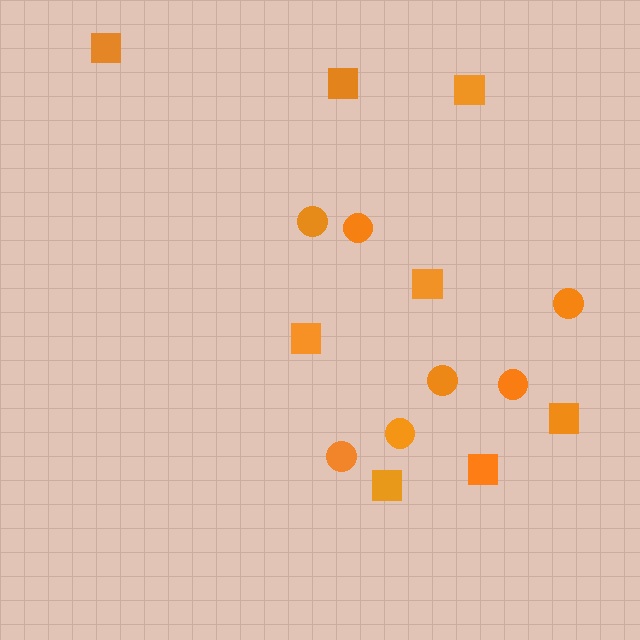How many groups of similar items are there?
There are 2 groups: one group of circles (7) and one group of squares (8).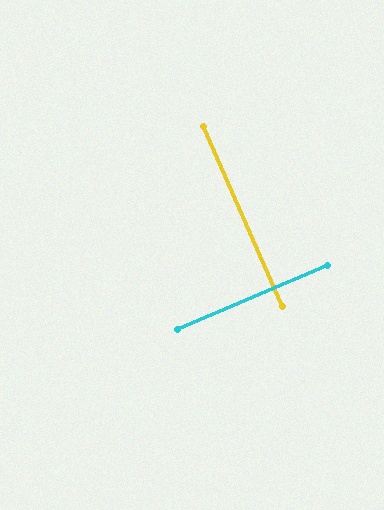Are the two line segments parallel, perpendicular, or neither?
Perpendicular — they meet at approximately 89°.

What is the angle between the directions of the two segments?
Approximately 89 degrees.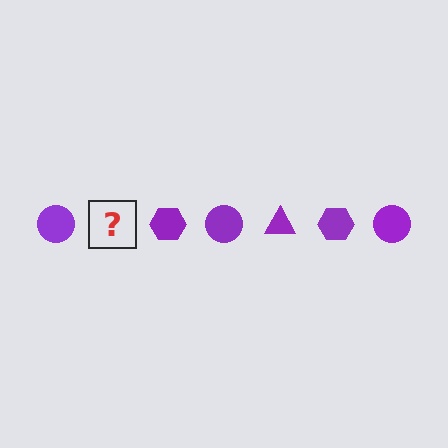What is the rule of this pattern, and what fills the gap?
The rule is that the pattern cycles through circle, triangle, hexagon shapes in purple. The gap should be filled with a purple triangle.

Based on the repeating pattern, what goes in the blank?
The blank should be a purple triangle.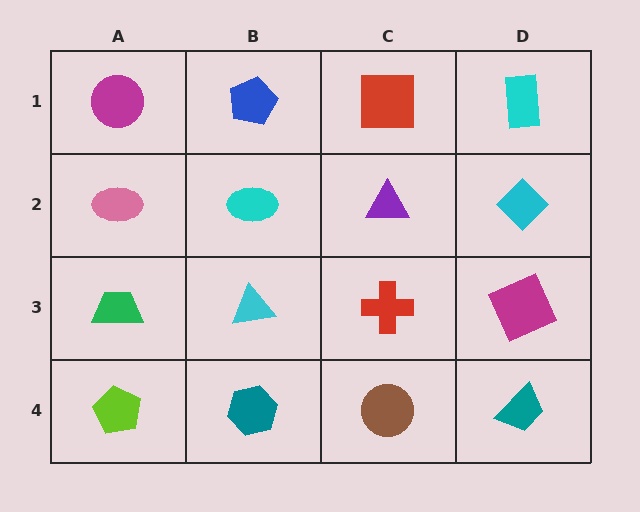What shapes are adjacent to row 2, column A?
A magenta circle (row 1, column A), a green trapezoid (row 3, column A), a cyan ellipse (row 2, column B).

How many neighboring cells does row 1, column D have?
2.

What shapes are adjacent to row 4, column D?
A magenta square (row 3, column D), a brown circle (row 4, column C).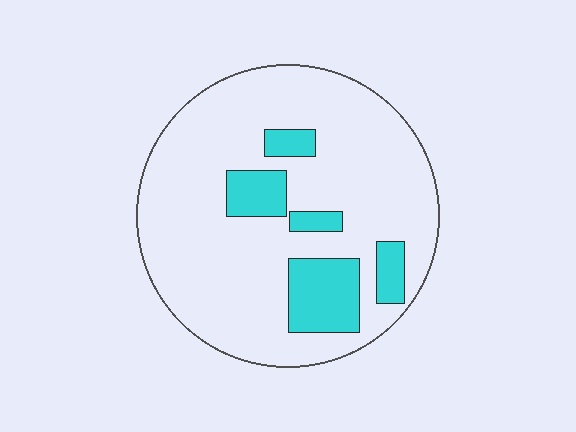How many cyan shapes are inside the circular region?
5.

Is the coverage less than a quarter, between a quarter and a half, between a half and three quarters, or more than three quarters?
Less than a quarter.